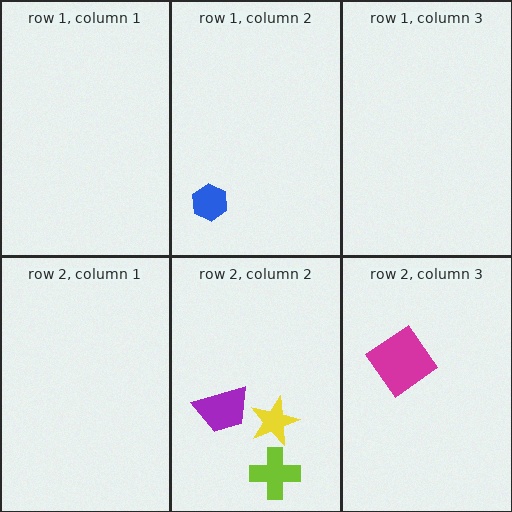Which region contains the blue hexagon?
The row 1, column 2 region.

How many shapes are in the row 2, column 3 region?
1.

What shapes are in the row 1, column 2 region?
The blue hexagon.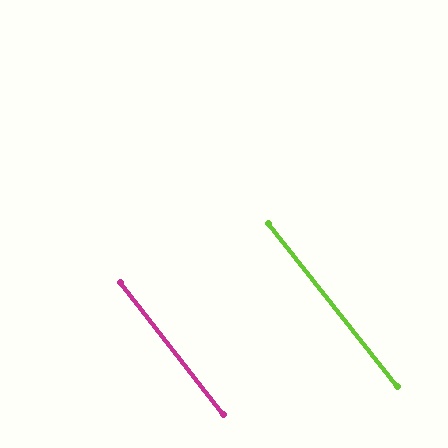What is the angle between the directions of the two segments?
Approximately 1 degree.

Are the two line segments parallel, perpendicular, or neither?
Parallel — their directions differ by only 0.5°.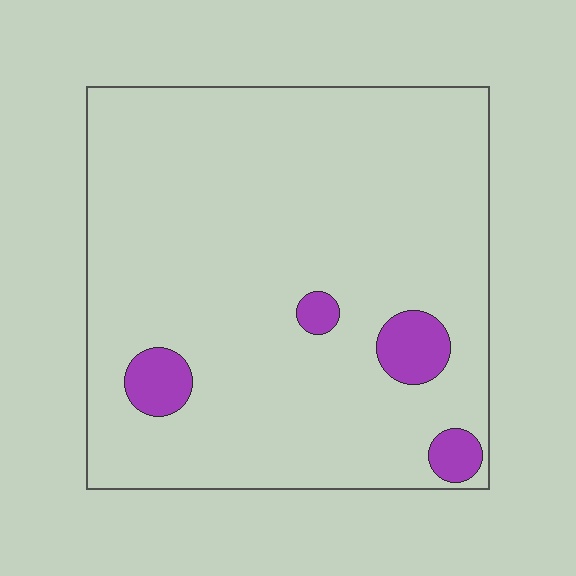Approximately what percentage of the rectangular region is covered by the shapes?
Approximately 5%.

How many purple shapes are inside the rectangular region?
4.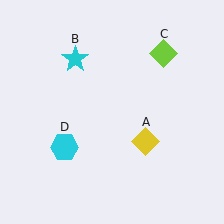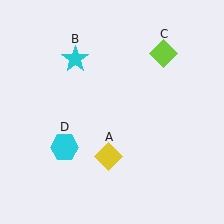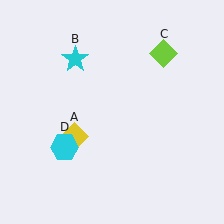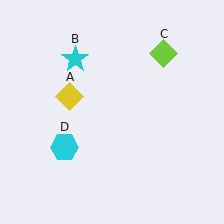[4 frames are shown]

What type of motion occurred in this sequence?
The yellow diamond (object A) rotated clockwise around the center of the scene.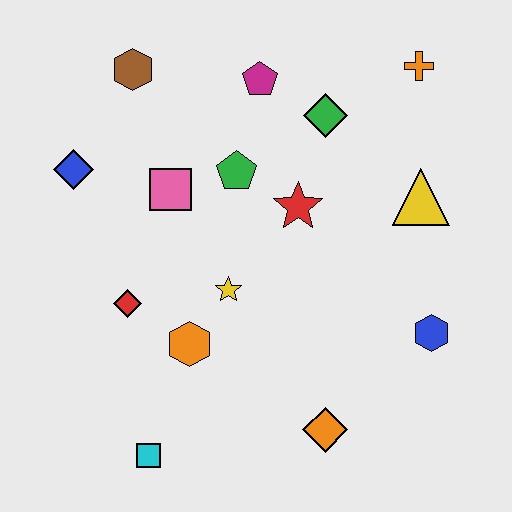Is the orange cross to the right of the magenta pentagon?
Yes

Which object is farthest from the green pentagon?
The cyan square is farthest from the green pentagon.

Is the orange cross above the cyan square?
Yes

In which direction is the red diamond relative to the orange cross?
The red diamond is to the left of the orange cross.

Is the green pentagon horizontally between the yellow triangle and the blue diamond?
Yes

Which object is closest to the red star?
The green pentagon is closest to the red star.